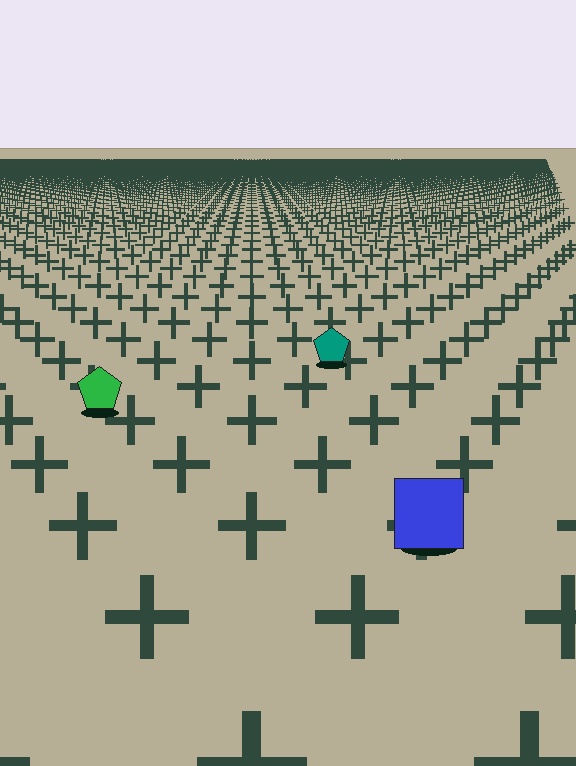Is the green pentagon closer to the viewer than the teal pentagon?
Yes. The green pentagon is closer — you can tell from the texture gradient: the ground texture is coarser near it.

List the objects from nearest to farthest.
From nearest to farthest: the blue square, the green pentagon, the teal pentagon.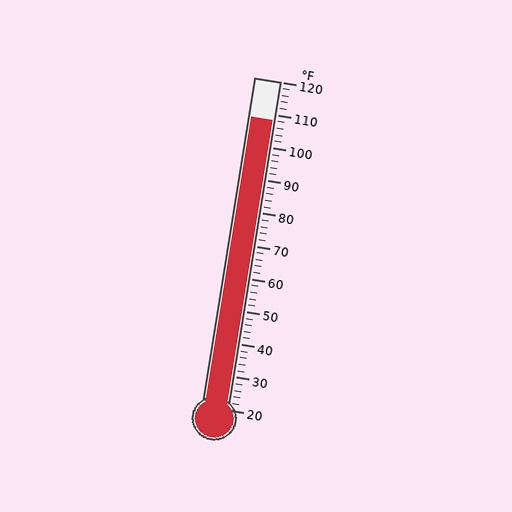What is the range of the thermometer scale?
The thermometer scale ranges from 20°F to 120°F.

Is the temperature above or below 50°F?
The temperature is above 50°F.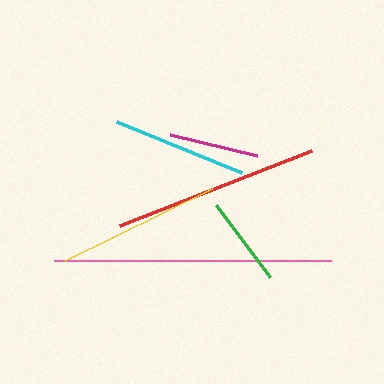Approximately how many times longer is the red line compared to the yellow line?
The red line is approximately 1.3 times the length of the yellow line.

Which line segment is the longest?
The pink line is the longest at approximately 277 pixels.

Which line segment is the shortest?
The magenta line is the shortest at approximately 89 pixels.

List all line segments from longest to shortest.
From longest to shortest: pink, red, yellow, cyan, green, magenta.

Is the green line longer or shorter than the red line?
The red line is longer than the green line.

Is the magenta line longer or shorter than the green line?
The green line is longer than the magenta line.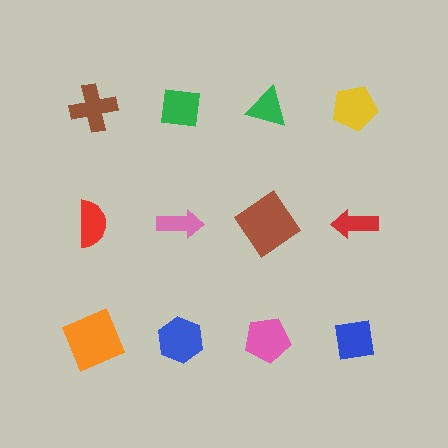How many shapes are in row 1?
4 shapes.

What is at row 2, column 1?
A red semicircle.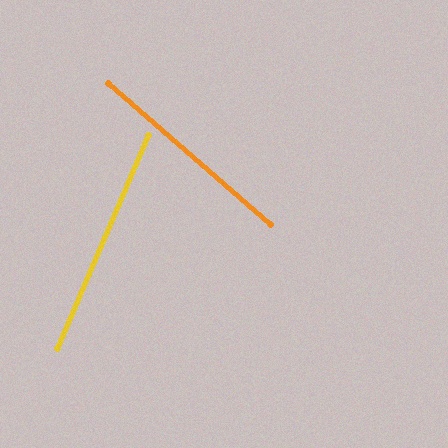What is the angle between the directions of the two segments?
Approximately 72 degrees.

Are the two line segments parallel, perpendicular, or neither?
Neither parallel nor perpendicular — they differ by about 72°.